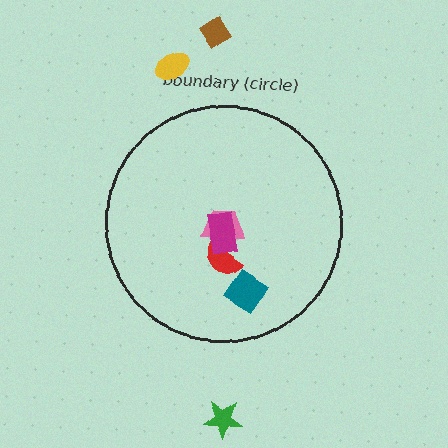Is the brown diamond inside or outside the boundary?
Outside.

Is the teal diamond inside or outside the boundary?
Inside.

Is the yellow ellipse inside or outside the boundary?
Outside.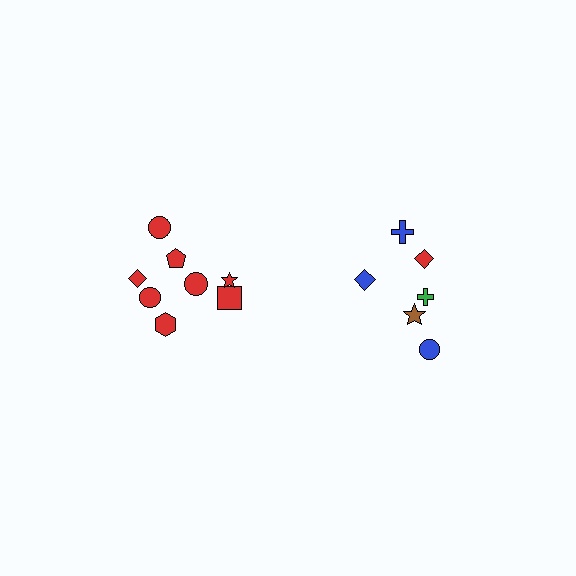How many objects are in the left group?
There are 8 objects.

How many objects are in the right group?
There are 6 objects.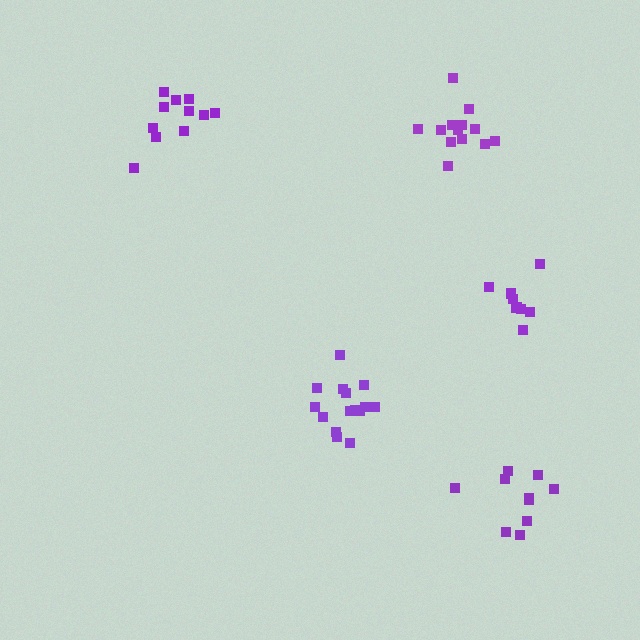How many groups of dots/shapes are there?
There are 5 groups.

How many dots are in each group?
Group 1: 10 dots, Group 2: 15 dots, Group 3: 13 dots, Group 4: 11 dots, Group 5: 10 dots (59 total).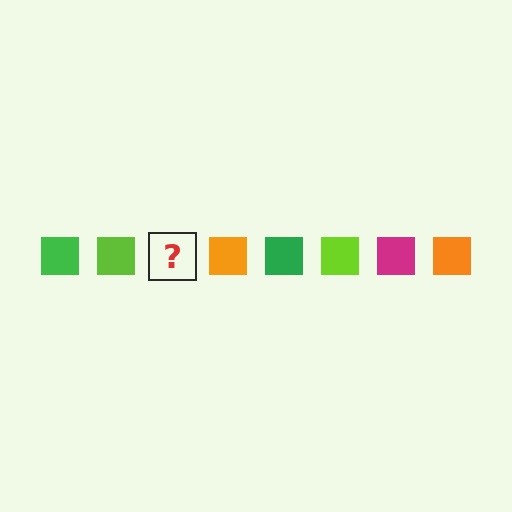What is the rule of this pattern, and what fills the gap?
The rule is that the pattern cycles through green, lime, magenta, orange squares. The gap should be filled with a magenta square.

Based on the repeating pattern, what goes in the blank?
The blank should be a magenta square.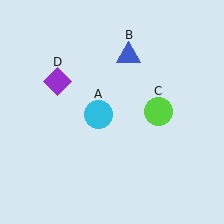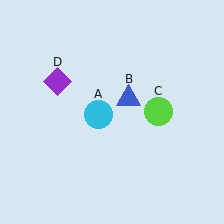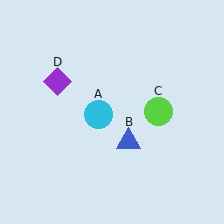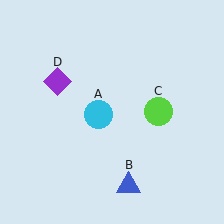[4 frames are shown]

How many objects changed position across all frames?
1 object changed position: blue triangle (object B).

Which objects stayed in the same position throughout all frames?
Cyan circle (object A) and lime circle (object C) and purple diamond (object D) remained stationary.